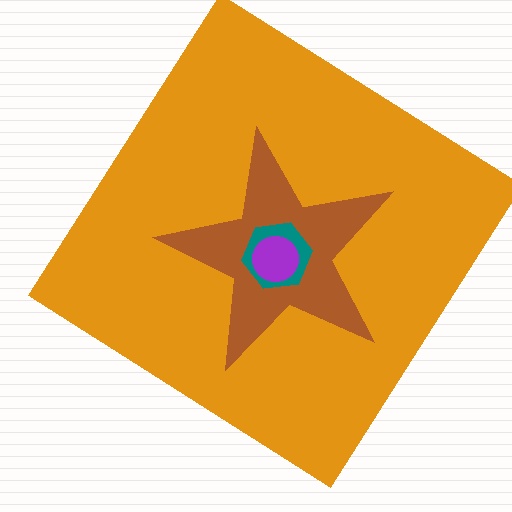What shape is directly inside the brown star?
The teal hexagon.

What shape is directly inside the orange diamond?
The brown star.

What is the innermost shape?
The purple circle.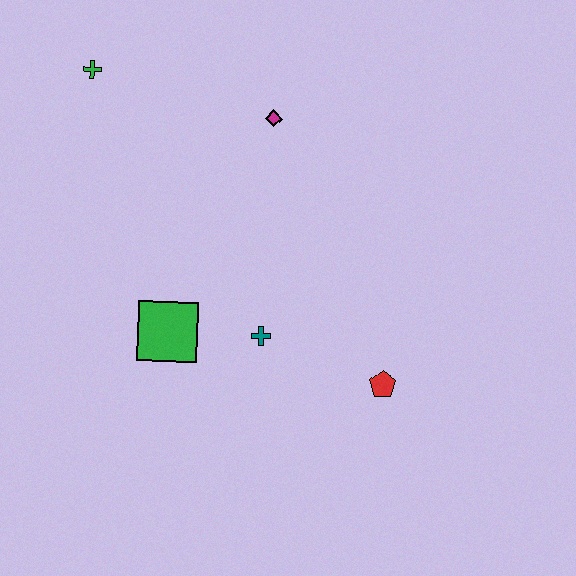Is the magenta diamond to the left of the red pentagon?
Yes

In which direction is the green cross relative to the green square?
The green cross is above the green square.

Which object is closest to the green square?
The teal cross is closest to the green square.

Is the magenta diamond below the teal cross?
No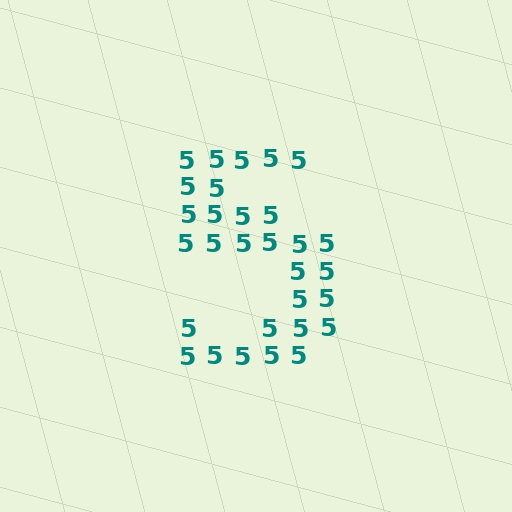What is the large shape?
The large shape is the digit 5.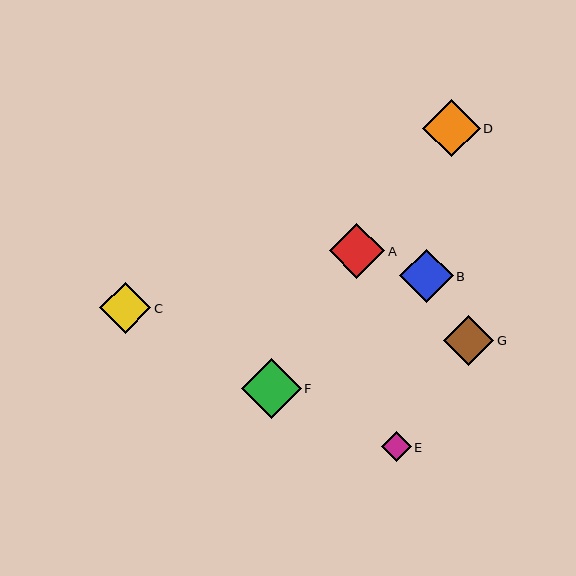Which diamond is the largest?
Diamond F is the largest with a size of approximately 60 pixels.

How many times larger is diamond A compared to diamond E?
Diamond A is approximately 1.9 times the size of diamond E.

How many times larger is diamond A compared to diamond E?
Diamond A is approximately 1.9 times the size of diamond E.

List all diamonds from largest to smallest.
From largest to smallest: F, D, A, B, C, G, E.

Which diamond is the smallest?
Diamond E is the smallest with a size of approximately 30 pixels.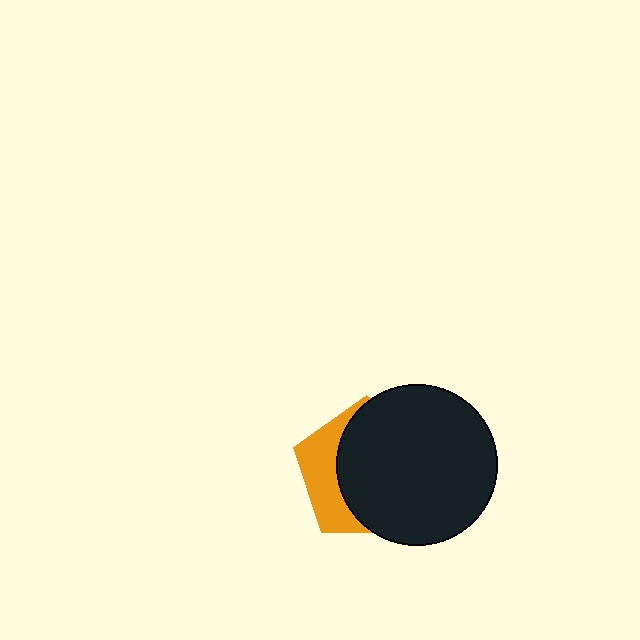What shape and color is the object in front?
The object in front is a black circle.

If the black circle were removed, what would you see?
You would see the complete orange pentagon.